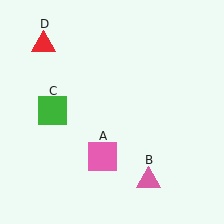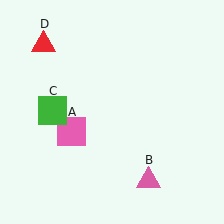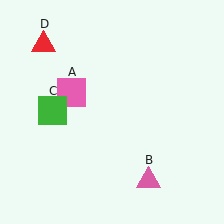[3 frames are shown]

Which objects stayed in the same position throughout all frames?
Pink triangle (object B) and green square (object C) and red triangle (object D) remained stationary.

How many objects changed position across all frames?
1 object changed position: pink square (object A).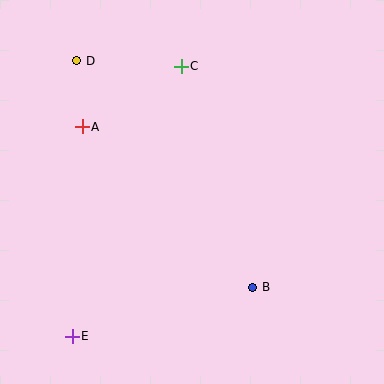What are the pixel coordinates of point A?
Point A is at (82, 127).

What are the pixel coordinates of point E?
Point E is at (72, 336).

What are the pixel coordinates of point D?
Point D is at (77, 61).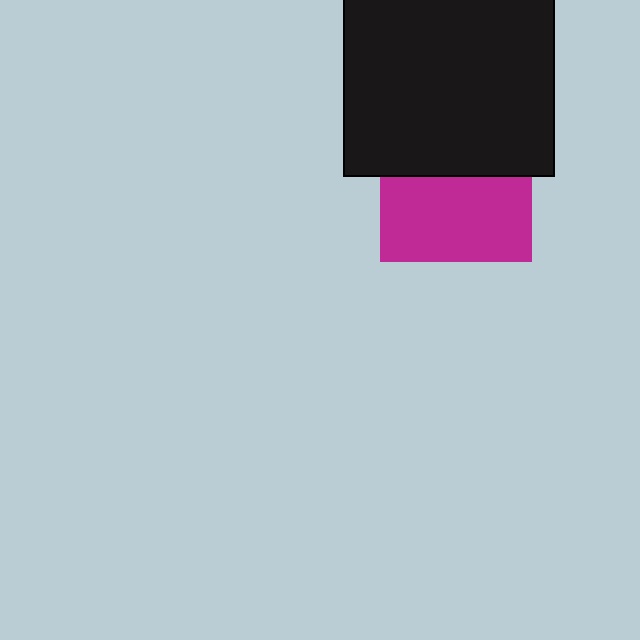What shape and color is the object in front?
The object in front is a black square.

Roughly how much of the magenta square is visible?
About half of it is visible (roughly 55%).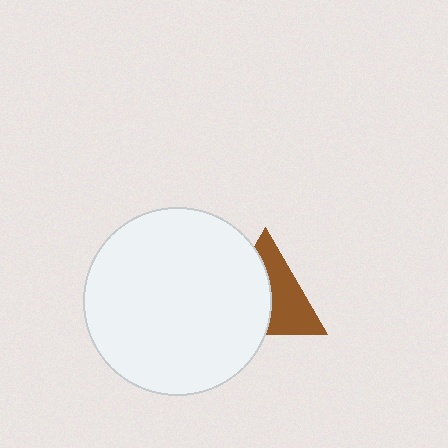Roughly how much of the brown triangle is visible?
About half of it is visible (roughly 49%).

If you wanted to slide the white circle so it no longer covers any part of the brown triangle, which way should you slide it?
Slide it left — that is the most direct way to separate the two shapes.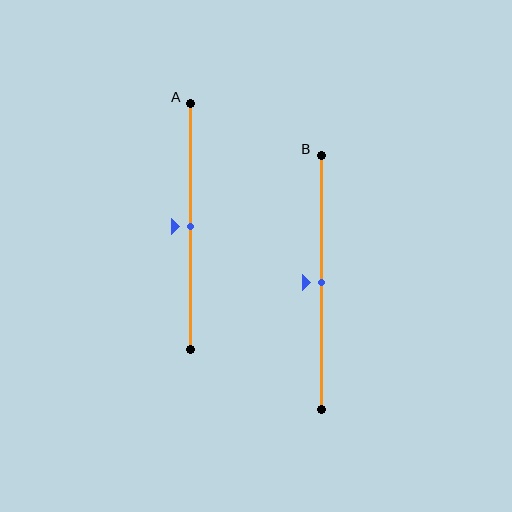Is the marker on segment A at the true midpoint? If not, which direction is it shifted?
Yes, the marker on segment A is at the true midpoint.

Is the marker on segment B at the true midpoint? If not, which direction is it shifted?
Yes, the marker on segment B is at the true midpoint.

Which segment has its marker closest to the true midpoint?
Segment A has its marker closest to the true midpoint.